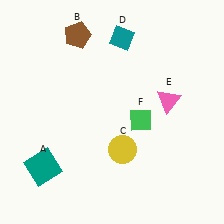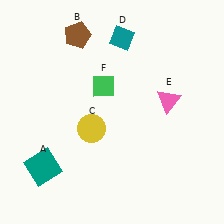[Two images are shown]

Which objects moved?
The objects that moved are: the yellow circle (C), the green diamond (F).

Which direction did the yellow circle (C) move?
The yellow circle (C) moved left.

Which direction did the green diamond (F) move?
The green diamond (F) moved left.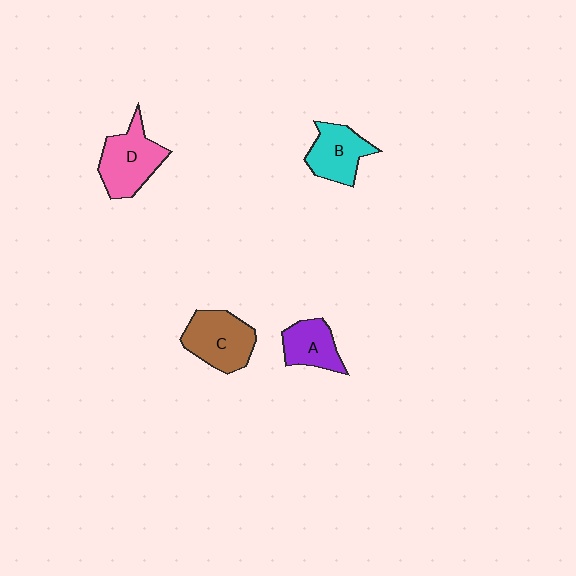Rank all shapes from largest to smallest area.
From largest to smallest: D (pink), C (brown), B (cyan), A (purple).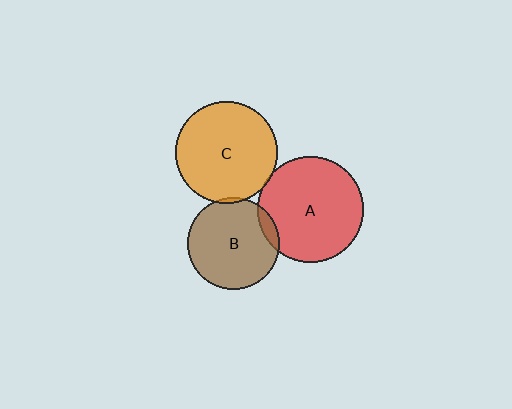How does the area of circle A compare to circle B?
Approximately 1.3 times.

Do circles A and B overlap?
Yes.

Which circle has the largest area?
Circle A (red).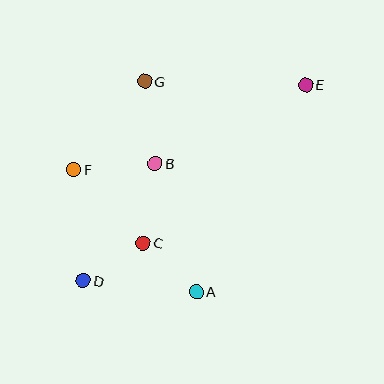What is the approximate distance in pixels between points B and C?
The distance between B and C is approximately 80 pixels.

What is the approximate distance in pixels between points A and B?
The distance between A and B is approximately 134 pixels.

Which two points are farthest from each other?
Points D and E are farthest from each other.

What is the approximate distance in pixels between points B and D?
The distance between B and D is approximately 137 pixels.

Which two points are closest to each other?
Points C and D are closest to each other.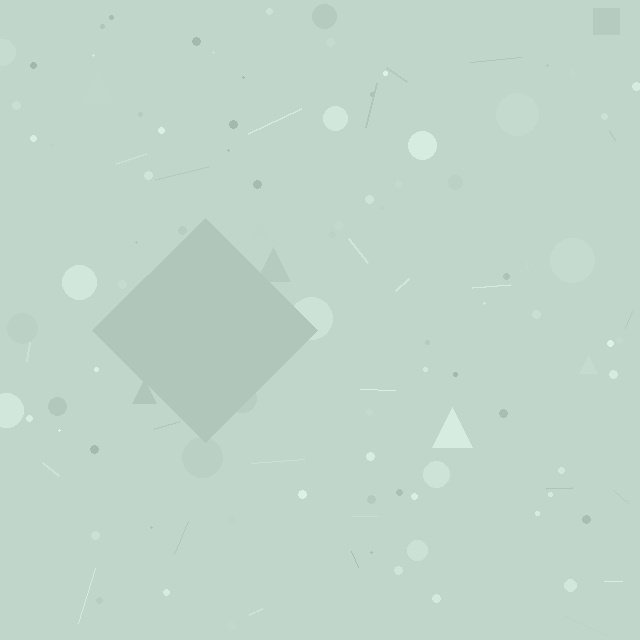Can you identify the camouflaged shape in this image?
The camouflaged shape is a diamond.